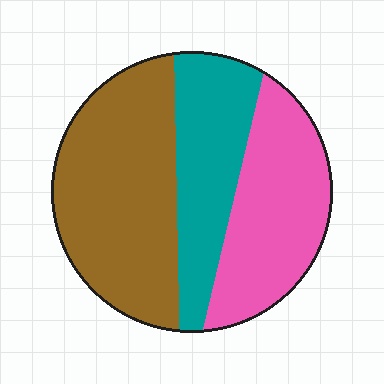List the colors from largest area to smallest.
From largest to smallest: brown, pink, teal.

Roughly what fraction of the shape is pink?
Pink takes up about one third (1/3) of the shape.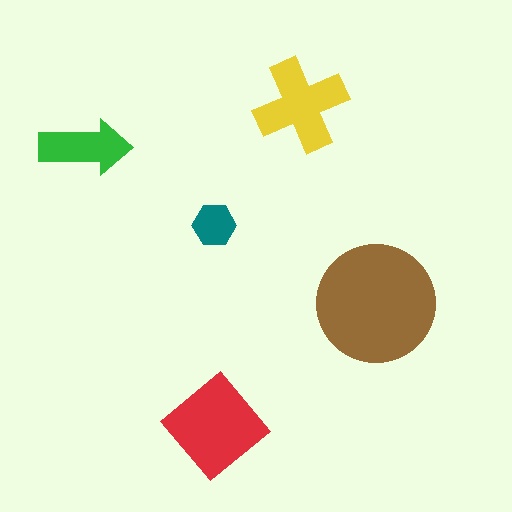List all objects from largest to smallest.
The brown circle, the red diamond, the yellow cross, the green arrow, the teal hexagon.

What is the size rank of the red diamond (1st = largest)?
2nd.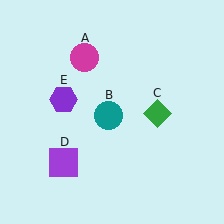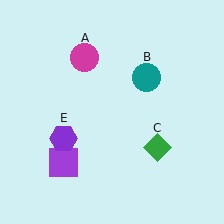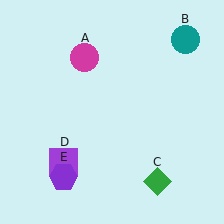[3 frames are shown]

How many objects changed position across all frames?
3 objects changed position: teal circle (object B), green diamond (object C), purple hexagon (object E).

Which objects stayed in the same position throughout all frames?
Magenta circle (object A) and purple square (object D) remained stationary.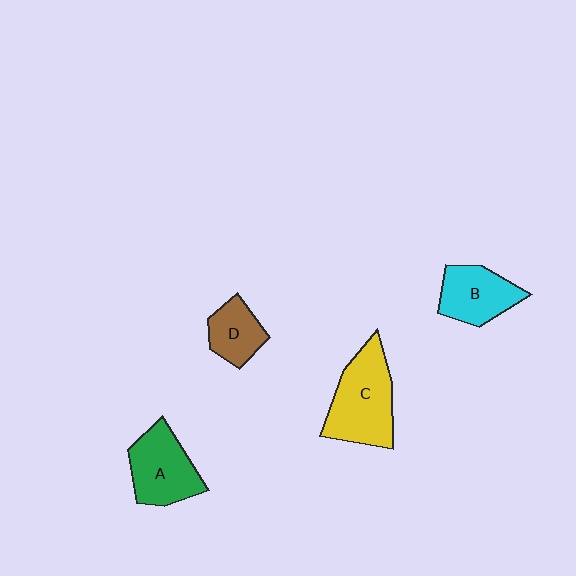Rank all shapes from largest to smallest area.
From largest to smallest: C (yellow), A (green), B (cyan), D (brown).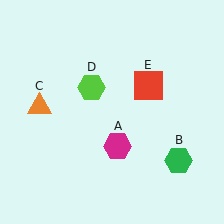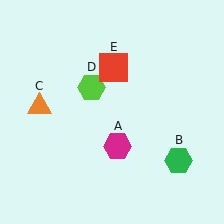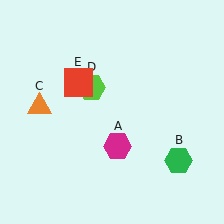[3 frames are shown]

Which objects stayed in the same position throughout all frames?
Magenta hexagon (object A) and green hexagon (object B) and orange triangle (object C) and lime hexagon (object D) remained stationary.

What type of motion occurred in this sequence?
The red square (object E) rotated counterclockwise around the center of the scene.